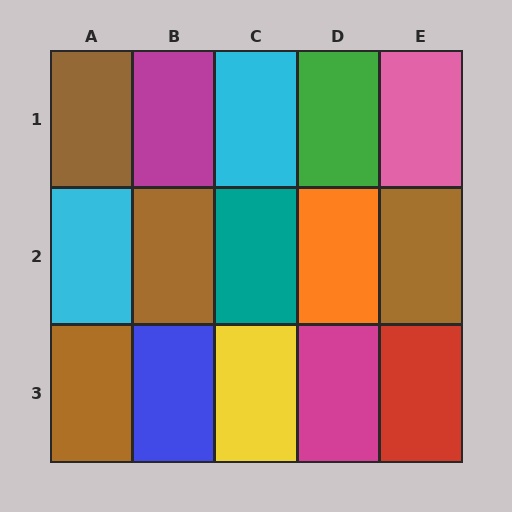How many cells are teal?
1 cell is teal.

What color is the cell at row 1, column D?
Green.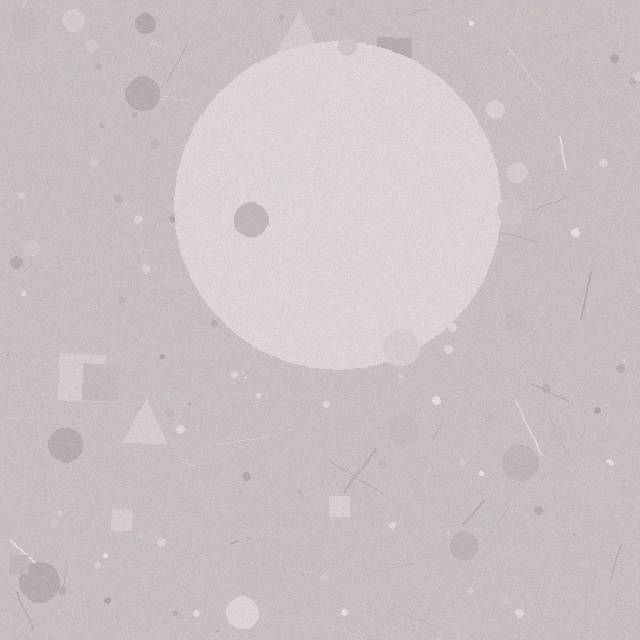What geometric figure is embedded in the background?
A circle is embedded in the background.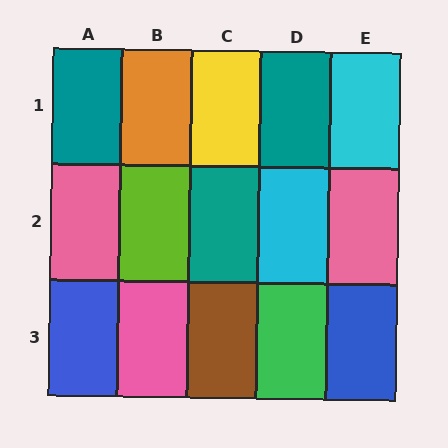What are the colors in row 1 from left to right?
Teal, orange, yellow, teal, cyan.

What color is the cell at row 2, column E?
Pink.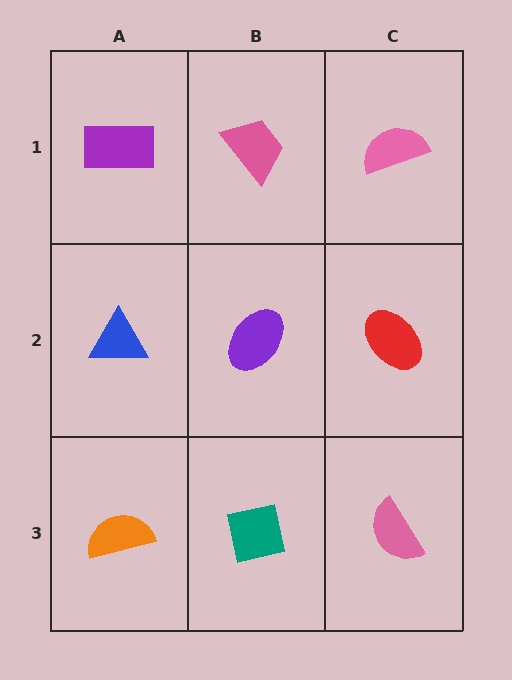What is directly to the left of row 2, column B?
A blue triangle.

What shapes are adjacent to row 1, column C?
A red ellipse (row 2, column C), a pink trapezoid (row 1, column B).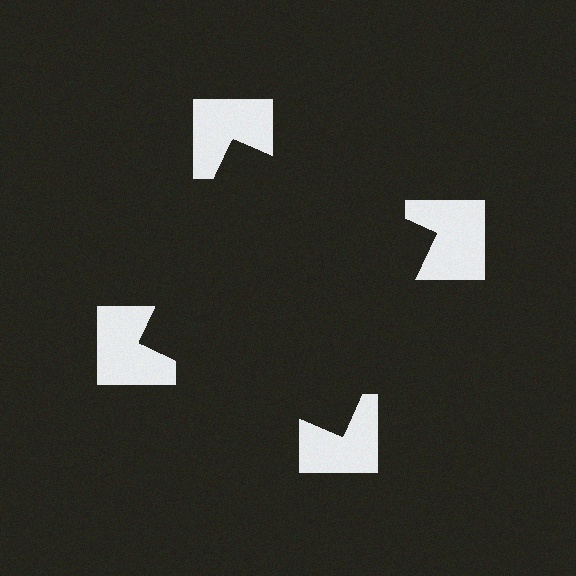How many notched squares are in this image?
There are 4 — one at each vertex of the illusory square.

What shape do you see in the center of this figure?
An illusory square — its edges are inferred from the aligned wedge cuts in the notched squares, not physically drawn.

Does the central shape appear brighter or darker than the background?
It typically appears slightly darker than the background, even though no actual brightness change is drawn.